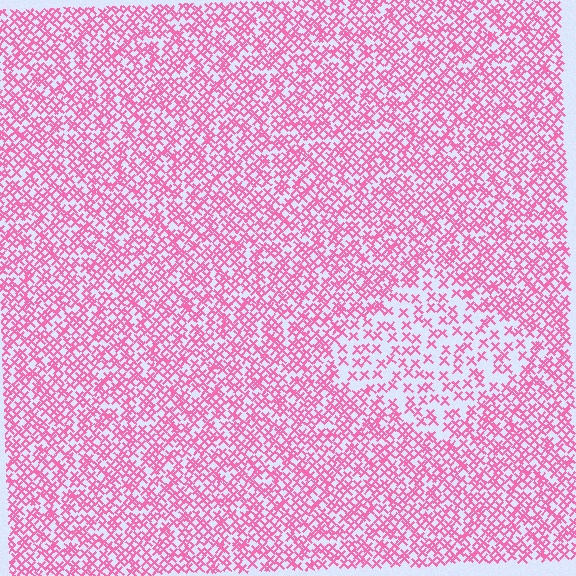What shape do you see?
I see a diamond.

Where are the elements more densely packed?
The elements are more densely packed outside the diamond boundary.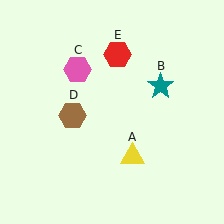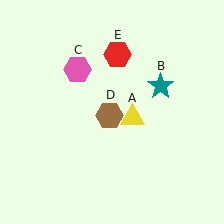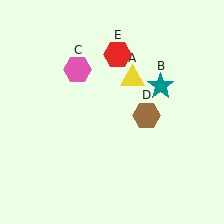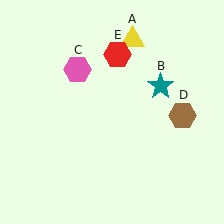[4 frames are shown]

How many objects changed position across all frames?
2 objects changed position: yellow triangle (object A), brown hexagon (object D).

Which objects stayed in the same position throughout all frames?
Teal star (object B) and pink hexagon (object C) and red hexagon (object E) remained stationary.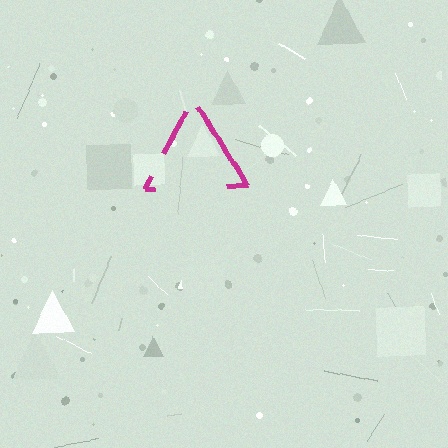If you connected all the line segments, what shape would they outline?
They would outline a triangle.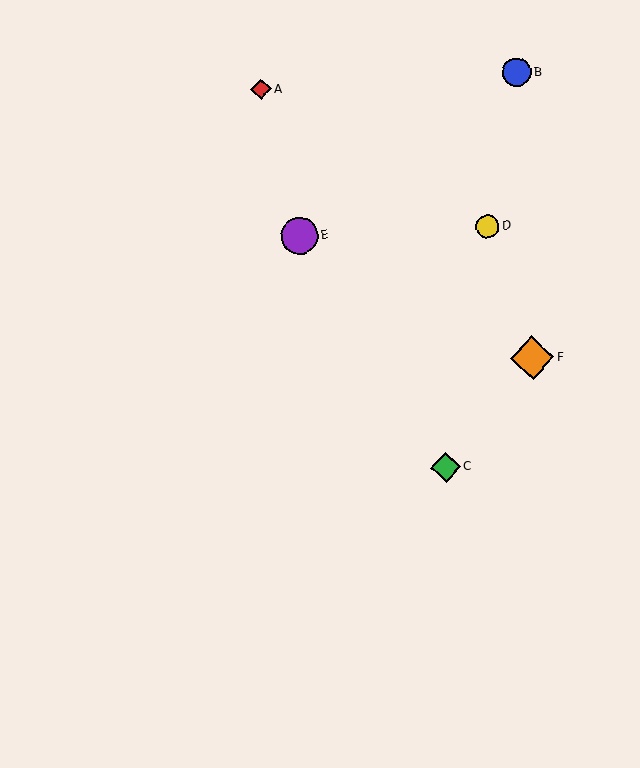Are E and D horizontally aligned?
Yes, both are at y≈236.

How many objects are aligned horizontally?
2 objects (D, E) are aligned horizontally.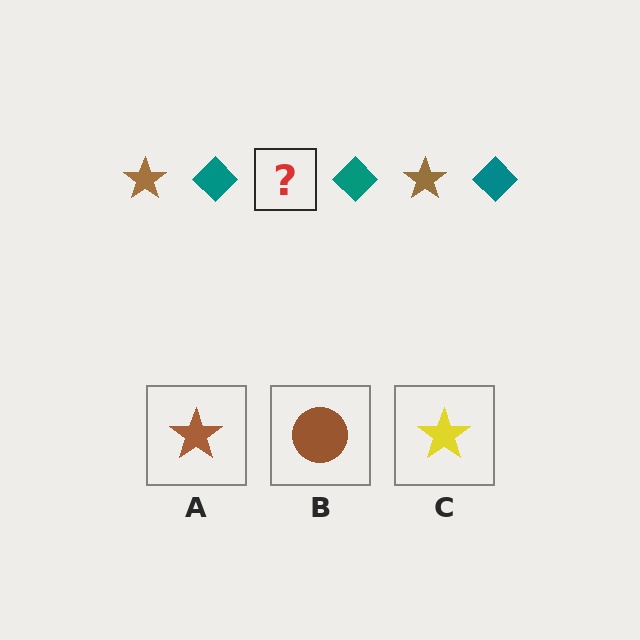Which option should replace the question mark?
Option A.